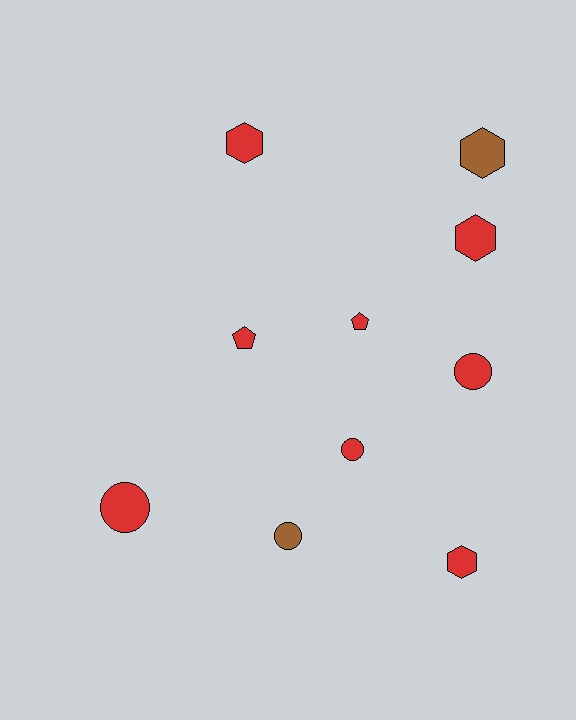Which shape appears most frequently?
Hexagon, with 4 objects.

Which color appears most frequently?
Red, with 8 objects.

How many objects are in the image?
There are 10 objects.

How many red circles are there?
There are 3 red circles.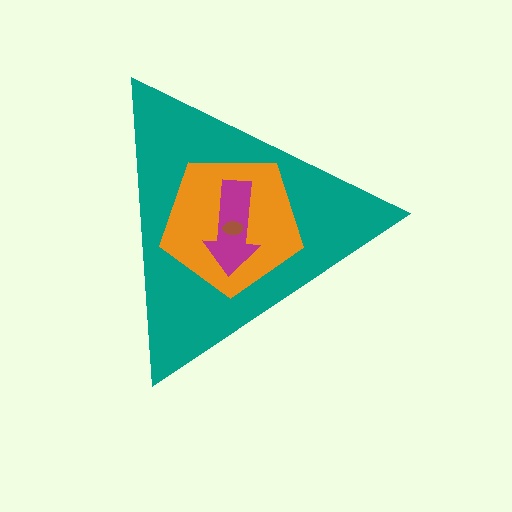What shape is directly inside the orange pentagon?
The magenta arrow.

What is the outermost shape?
The teal triangle.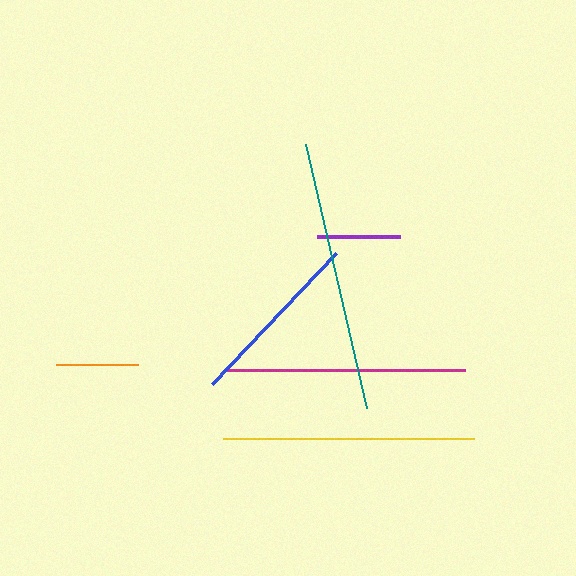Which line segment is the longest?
The teal line is the longest at approximately 271 pixels.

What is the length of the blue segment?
The blue segment is approximately 180 pixels long.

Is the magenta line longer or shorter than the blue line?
The magenta line is longer than the blue line.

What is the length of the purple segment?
The purple segment is approximately 82 pixels long.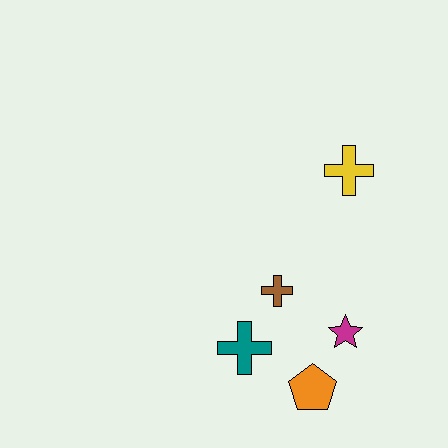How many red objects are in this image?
There are no red objects.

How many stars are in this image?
There is 1 star.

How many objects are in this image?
There are 5 objects.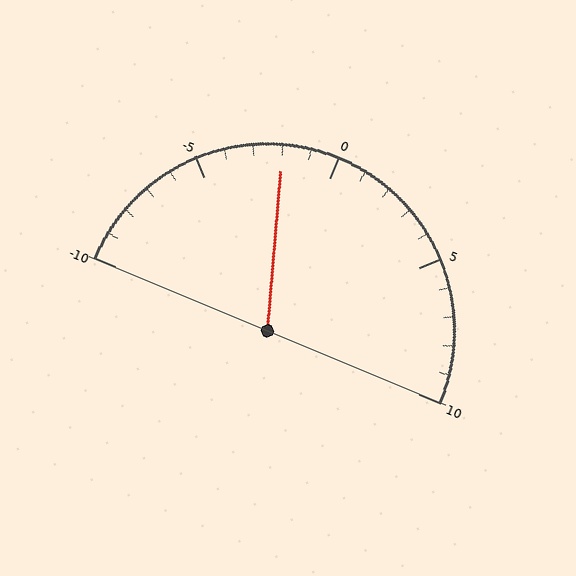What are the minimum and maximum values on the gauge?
The gauge ranges from -10 to 10.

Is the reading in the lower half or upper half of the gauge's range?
The reading is in the lower half of the range (-10 to 10).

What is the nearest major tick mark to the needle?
The nearest major tick mark is 0.